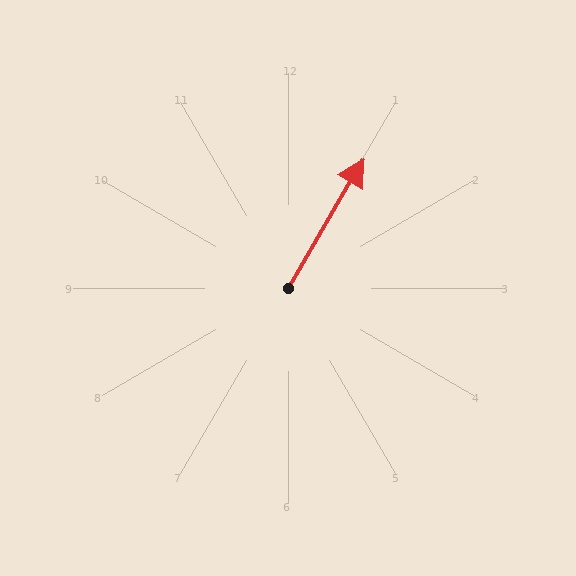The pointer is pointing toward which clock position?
Roughly 1 o'clock.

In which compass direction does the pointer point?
Northeast.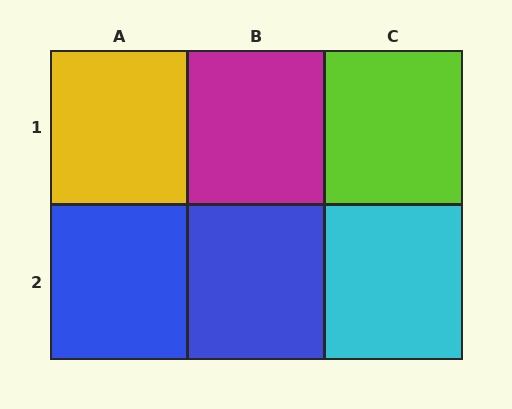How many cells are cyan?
1 cell is cyan.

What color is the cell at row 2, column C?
Cyan.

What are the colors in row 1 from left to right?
Yellow, magenta, lime.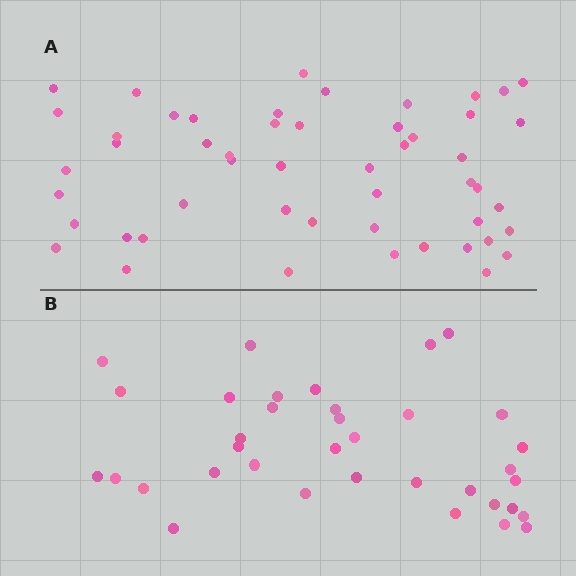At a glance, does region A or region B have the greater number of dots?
Region A (the top region) has more dots.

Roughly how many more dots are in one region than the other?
Region A has approximately 15 more dots than region B.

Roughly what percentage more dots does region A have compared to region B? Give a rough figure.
About 40% more.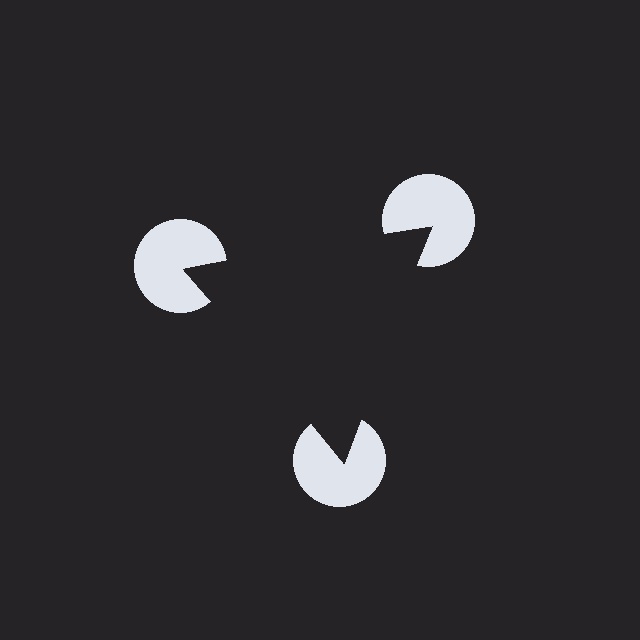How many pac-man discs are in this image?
There are 3 — one at each vertex of the illusory triangle.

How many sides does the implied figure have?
3 sides.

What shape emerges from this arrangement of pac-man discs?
An illusory triangle — its edges are inferred from the aligned wedge cuts in the pac-man discs, not physically drawn.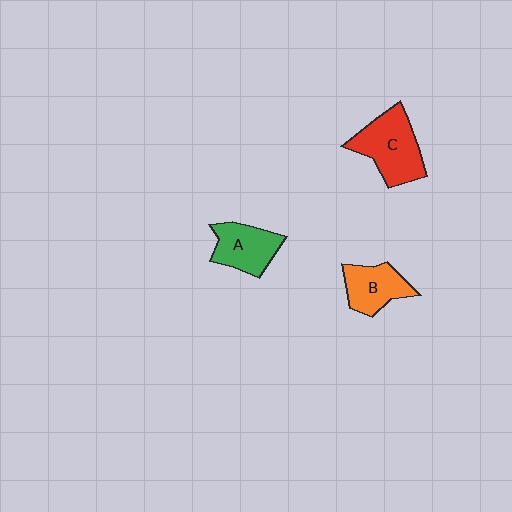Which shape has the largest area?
Shape C (red).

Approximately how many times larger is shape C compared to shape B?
Approximately 1.4 times.